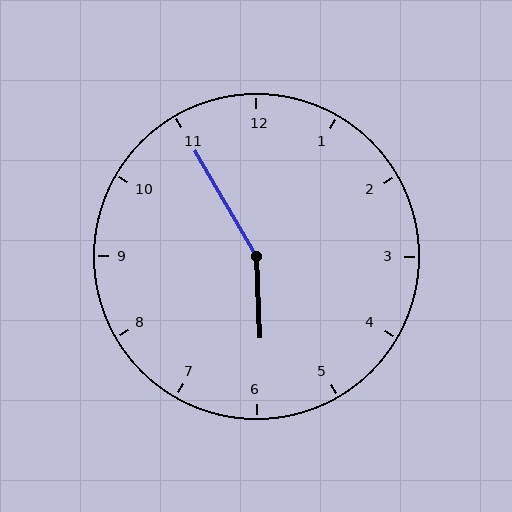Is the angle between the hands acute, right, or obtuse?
It is obtuse.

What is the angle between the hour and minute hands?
Approximately 152 degrees.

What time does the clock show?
5:55.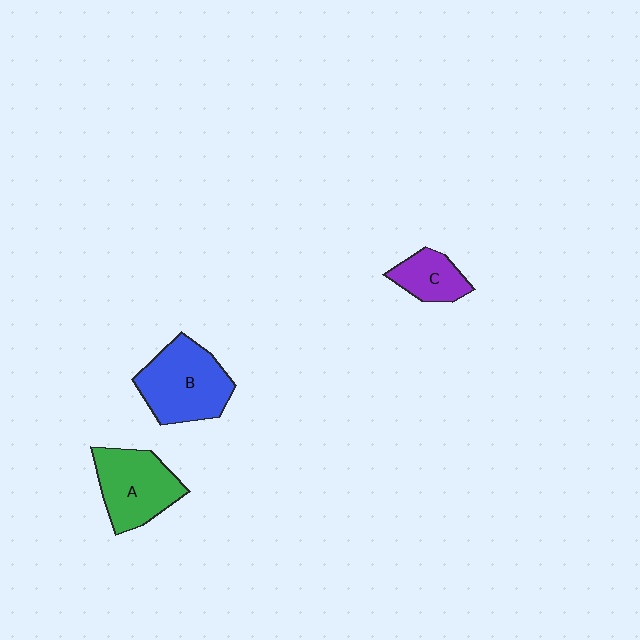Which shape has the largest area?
Shape B (blue).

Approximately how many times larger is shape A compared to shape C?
Approximately 1.8 times.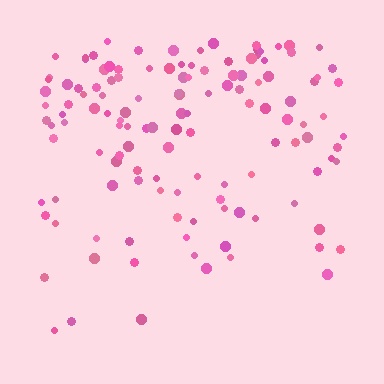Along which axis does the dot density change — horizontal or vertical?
Vertical.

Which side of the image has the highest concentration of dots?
The top.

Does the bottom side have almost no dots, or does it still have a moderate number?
Still a moderate number, just noticeably fewer than the top.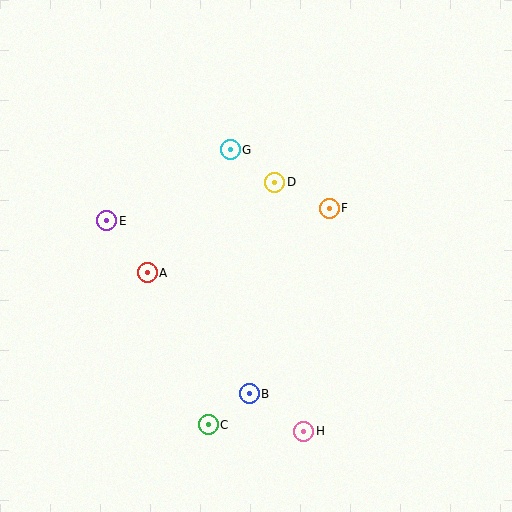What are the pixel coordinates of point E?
Point E is at (107, 221).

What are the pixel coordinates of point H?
Point H is at (304, 431).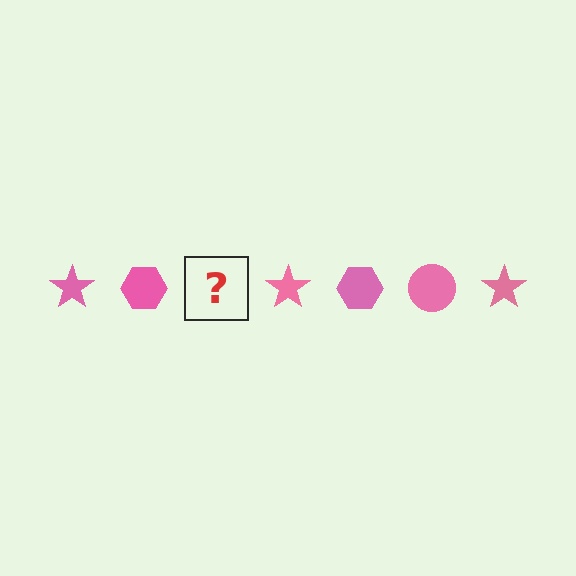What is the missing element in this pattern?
The missing element is a pink circle.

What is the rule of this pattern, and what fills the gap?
The rule is that the pattern cycles through star, hexagon, circle shapes in pink. The gap should be filled with a pink circle.